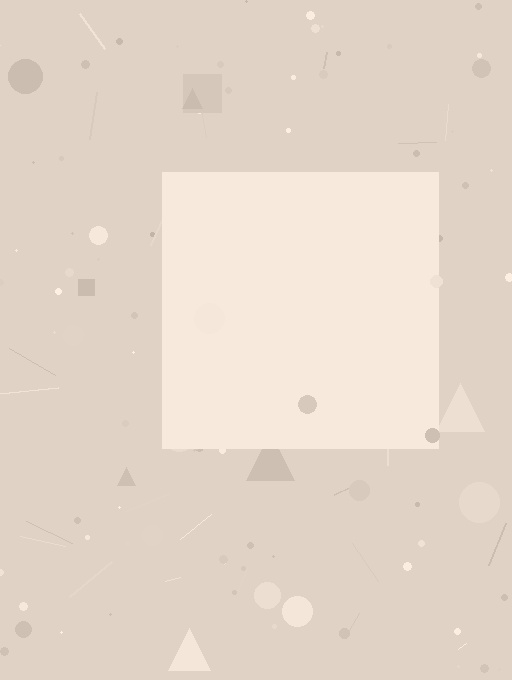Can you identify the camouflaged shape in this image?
The camouflaged shape is a square.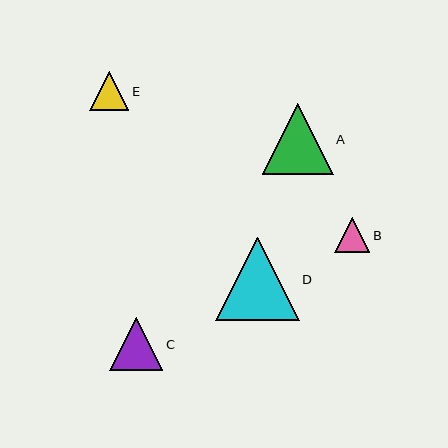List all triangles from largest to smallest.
From largest to smallest: D, A, C, E, B.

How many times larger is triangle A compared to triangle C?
Triangle A is approximately 1.3 times the size of triangle C.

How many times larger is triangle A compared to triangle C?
Triangle A is approximately 1.3 times the size of triangle C.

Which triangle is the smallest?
Triangle B is the smallest with a size of approximately 35 pixels.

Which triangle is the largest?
Triangle D is the largest with a size of approximately 84 pixels.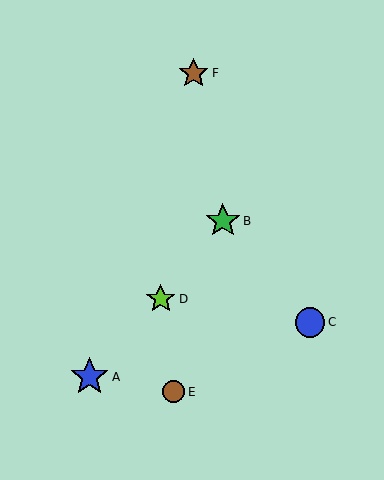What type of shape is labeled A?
Shape A is a blue star.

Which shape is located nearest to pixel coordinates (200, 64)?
The brown star (labeled F) at (194, 73) is nearest to that location.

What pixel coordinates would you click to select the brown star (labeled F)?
Click at (194, 73) to select the brown star F.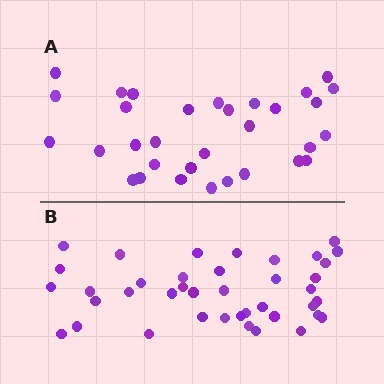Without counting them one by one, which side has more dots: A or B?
Region B (the bottom region) has more dots.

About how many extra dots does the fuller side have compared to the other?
Region B has roughly 8 or so more dots than region A.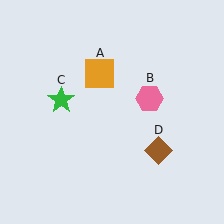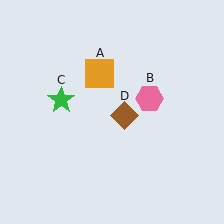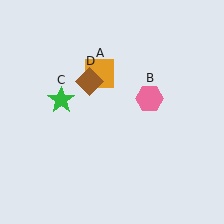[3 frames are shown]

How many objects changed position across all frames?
1 object changed position: brown diamond (object D).